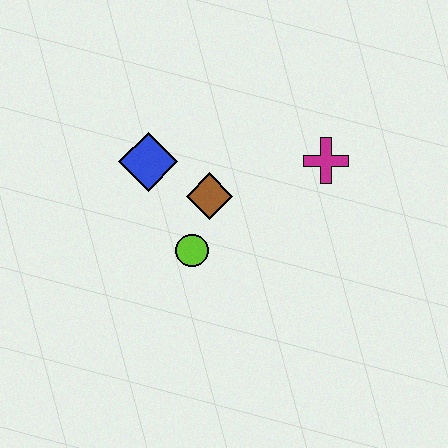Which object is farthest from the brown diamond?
The magenta cross is farthest from the brown diamond.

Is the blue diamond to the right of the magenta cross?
No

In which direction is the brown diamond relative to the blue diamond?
The brown diamond is to the right of the blue diamond.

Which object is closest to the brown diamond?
The lime circle is closest to the brown diamond.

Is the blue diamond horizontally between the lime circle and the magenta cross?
No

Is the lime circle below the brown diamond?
Yes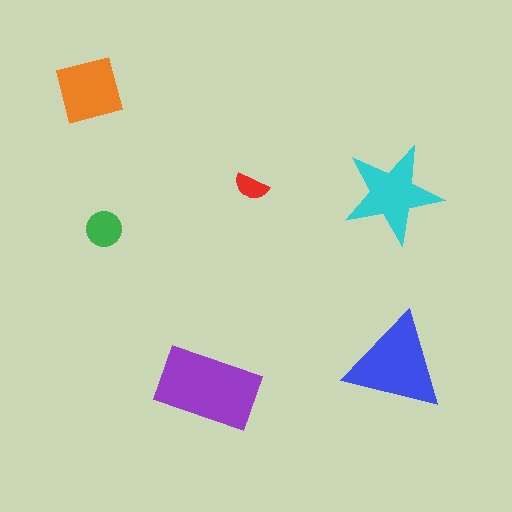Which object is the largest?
The purple rectangle.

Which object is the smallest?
The red semicircle.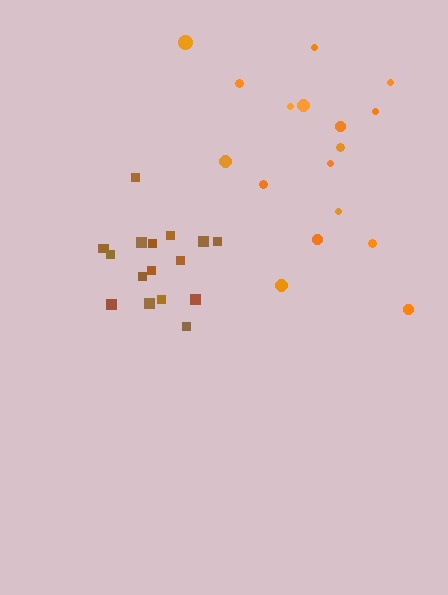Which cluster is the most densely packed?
Brown.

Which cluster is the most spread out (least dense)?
Orange.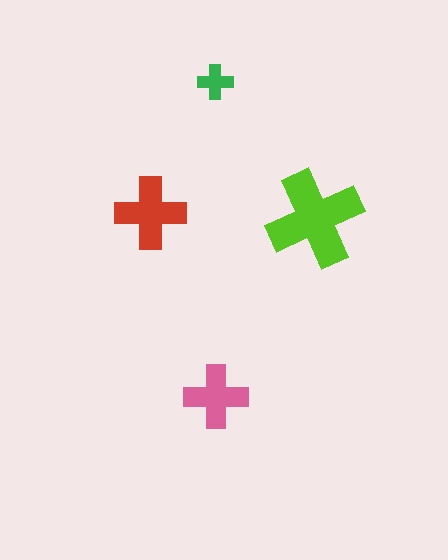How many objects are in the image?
There are 4 objects in the image.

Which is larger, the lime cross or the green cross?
The lime one.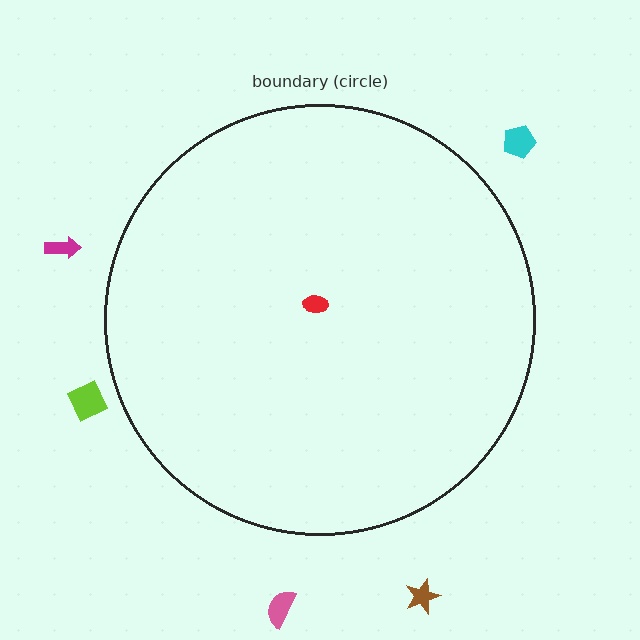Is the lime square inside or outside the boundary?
Outside.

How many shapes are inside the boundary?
1 inside, 5 outside.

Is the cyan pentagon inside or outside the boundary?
Outside.